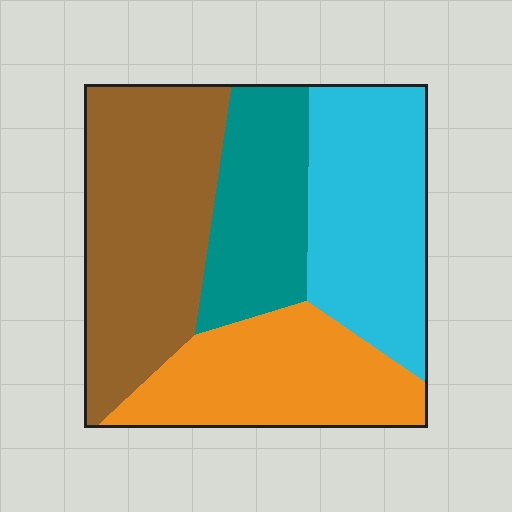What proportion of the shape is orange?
Orange takes up about one quarter (1/4) of the shape.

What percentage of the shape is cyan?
Cyan takes up about one quarter (1/4) of the shape.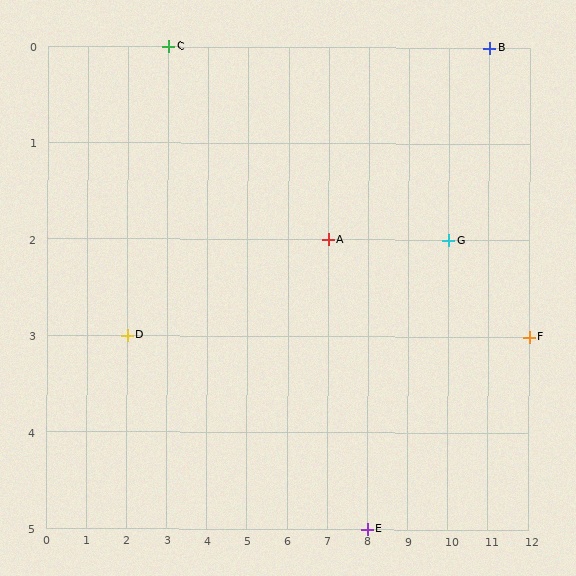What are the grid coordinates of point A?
Point A is at grid coordinates (7, 2).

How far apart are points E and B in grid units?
Points E and B are 3 columns and 5 rows apart (about 5.8 grid units diagonally).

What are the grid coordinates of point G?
Point G is at grid coordinates (10, 2).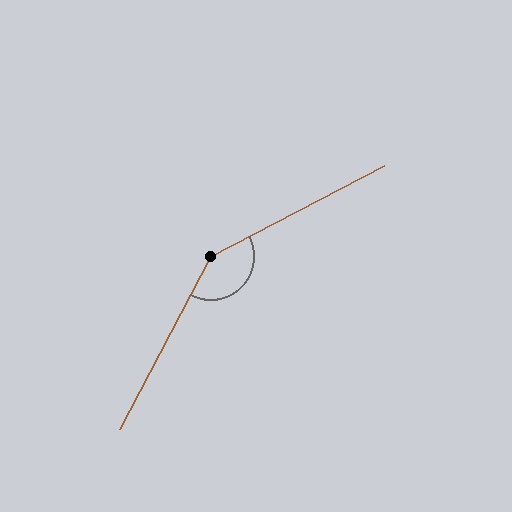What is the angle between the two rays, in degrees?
Approximately 146 degrees.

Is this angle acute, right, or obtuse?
It is obtuse.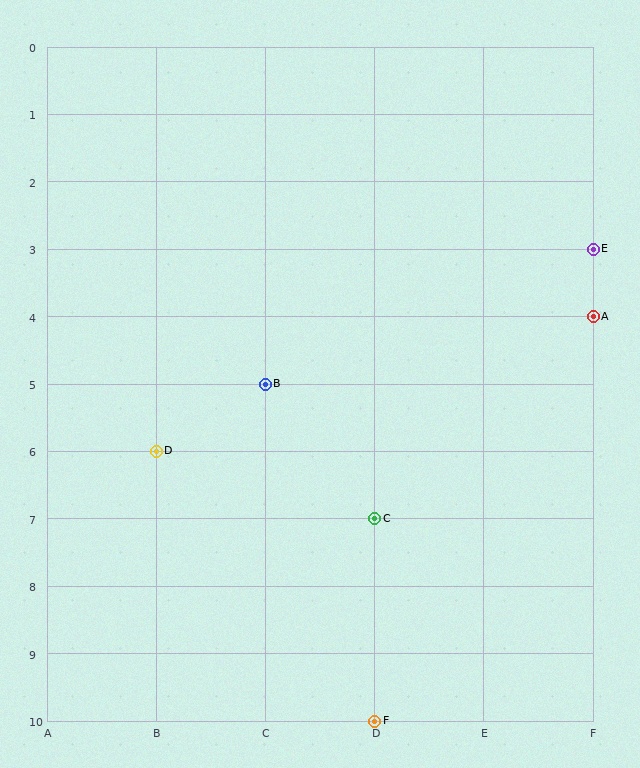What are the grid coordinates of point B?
Point B is at grid coordinates (C, 5).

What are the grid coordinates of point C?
Point C is at grid coordinates (D, 7).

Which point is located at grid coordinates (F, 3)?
Point E is at (F, 3).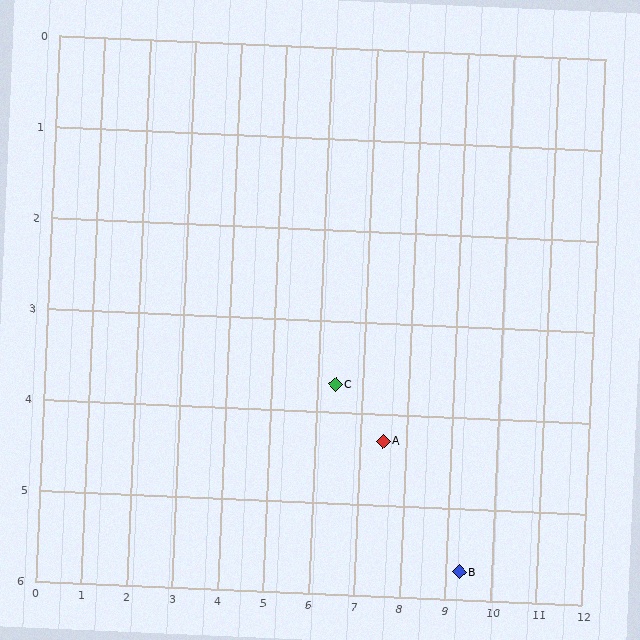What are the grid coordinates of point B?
Point B is at approximately (9.3, 5.7).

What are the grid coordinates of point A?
Point A is at approximately (7.5, 4.3).